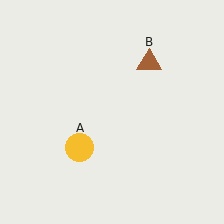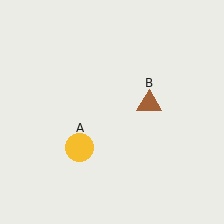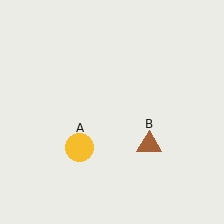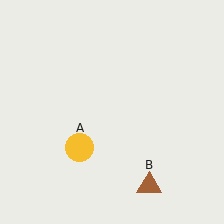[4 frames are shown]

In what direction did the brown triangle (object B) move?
The brown triangle (object B) moved down.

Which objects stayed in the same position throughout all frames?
Yellow circle (object A) remained stationary.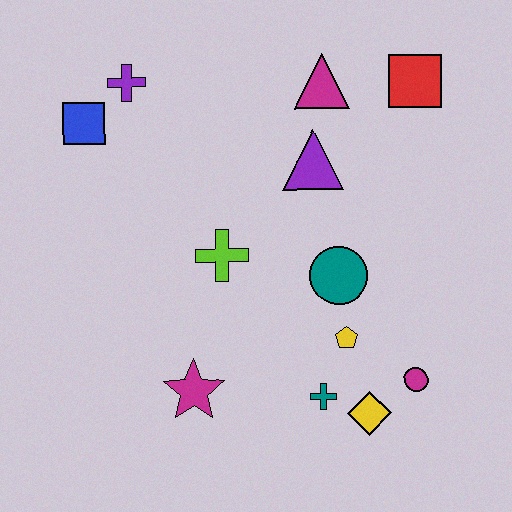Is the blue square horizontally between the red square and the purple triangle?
No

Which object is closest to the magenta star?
The teal cross is closest to the magenta star.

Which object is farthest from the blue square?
The magenta circle is farthest from the blue square.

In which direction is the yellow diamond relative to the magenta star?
The yellow diamond is to the right of the magenta star.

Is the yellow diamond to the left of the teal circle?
No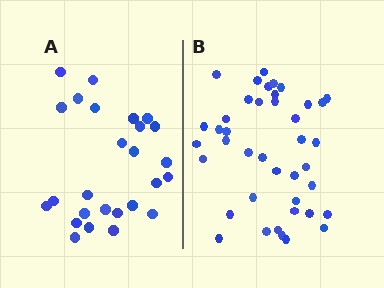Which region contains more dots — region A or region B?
Region B (the right region) has more dots.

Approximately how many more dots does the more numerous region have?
Region B has approximately 15 more dots than region A.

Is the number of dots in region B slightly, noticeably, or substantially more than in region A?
Region B has substantially more. The ratio is roughly 1.6 to 1.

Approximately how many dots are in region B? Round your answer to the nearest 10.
About 40 dots. (The exact count is 41, which rounds to 40.)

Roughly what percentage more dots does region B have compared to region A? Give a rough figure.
About 60% more.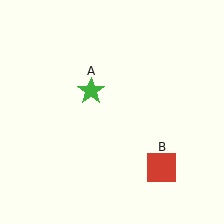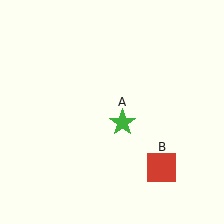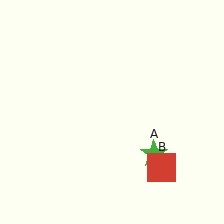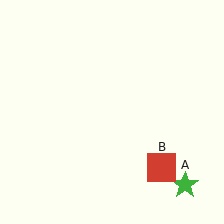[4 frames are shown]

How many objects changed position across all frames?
1 object changed position: green star (object A).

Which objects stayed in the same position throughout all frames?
Red square (object B) remained stationary.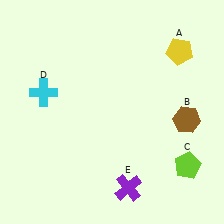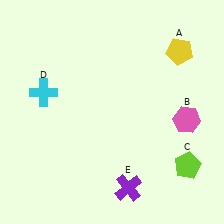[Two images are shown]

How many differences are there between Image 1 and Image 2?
There is 1 difference between the two images.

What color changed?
The hexagon (B) changed from brown in Image 1 to pink in Image 2.